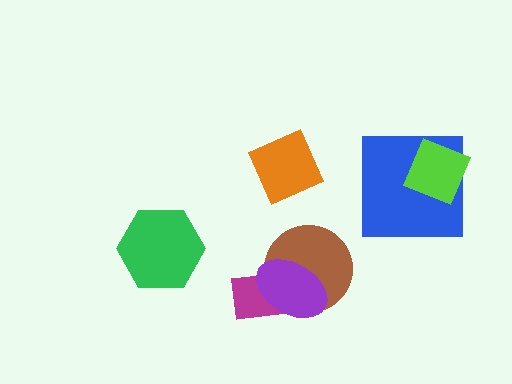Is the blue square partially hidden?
Yes, it is partially covered by another shape.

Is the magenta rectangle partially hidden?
Yes, it is partially covered by another shape.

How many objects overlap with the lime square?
1 object overlaps with the lime square.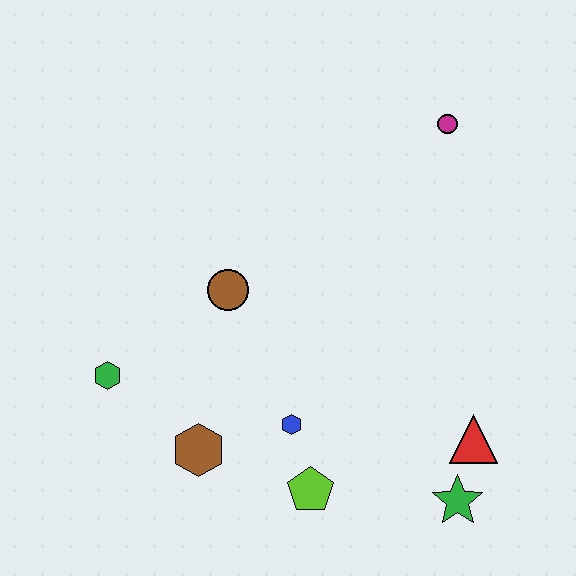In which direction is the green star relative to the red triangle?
The green star is below the red triangle.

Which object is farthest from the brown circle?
The green star is farthest from the brown circle.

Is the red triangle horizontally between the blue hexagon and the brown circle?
No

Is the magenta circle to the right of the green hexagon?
Yes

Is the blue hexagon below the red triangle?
No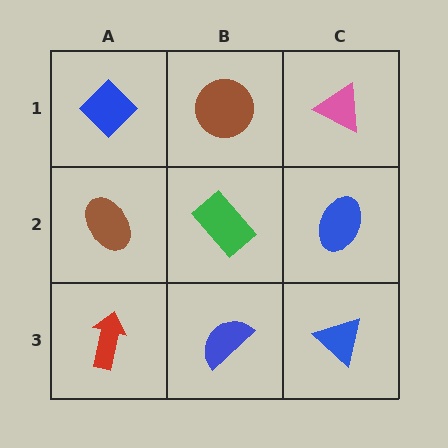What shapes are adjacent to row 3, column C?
A blue ellipse (row 2, column C), a blue semicircle (row 3, column B).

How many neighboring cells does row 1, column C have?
2.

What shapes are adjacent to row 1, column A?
A brown ellipse (row 2, column A), a brown circle (row 1, column B).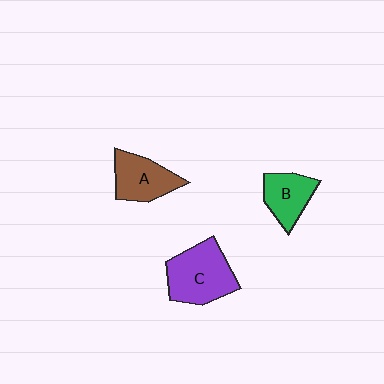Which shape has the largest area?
Shape C (purple).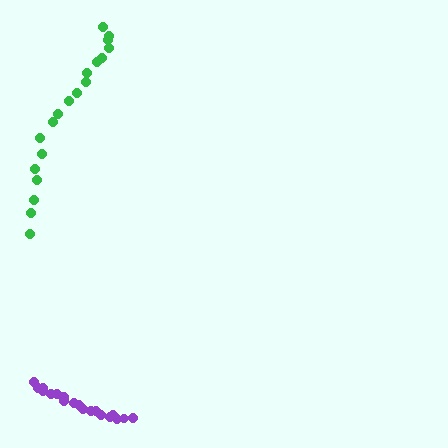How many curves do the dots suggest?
There are 2 distinct paths.